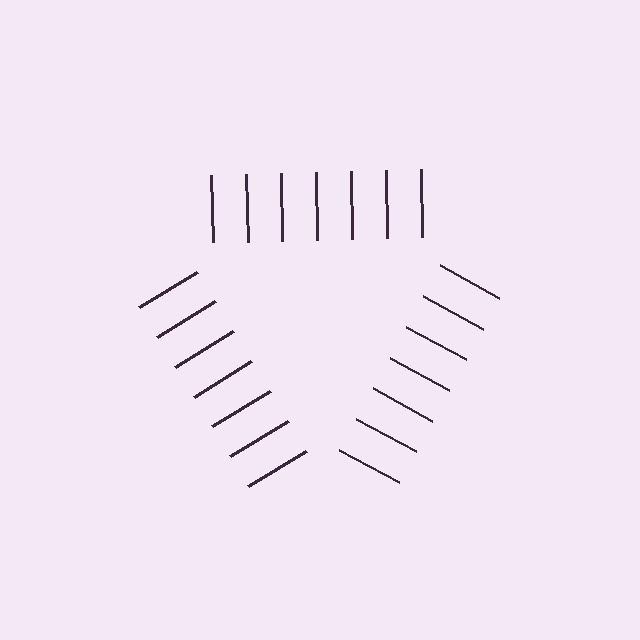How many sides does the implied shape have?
3 sides — the line-ends trace a triangle.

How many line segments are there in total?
21 — 7 along each of the 3 edges.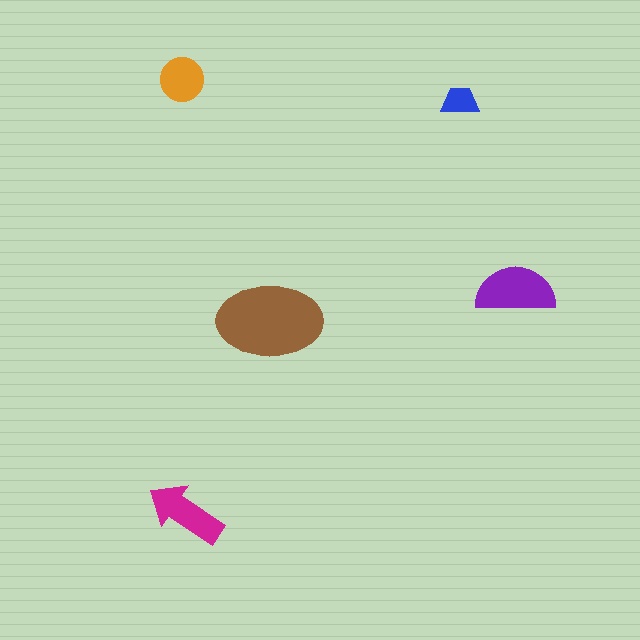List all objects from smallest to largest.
The blue trapezoid, the orange circle, the magenta arrow, the purple semicircle, the brown ellipse.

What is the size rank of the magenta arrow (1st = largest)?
3rd.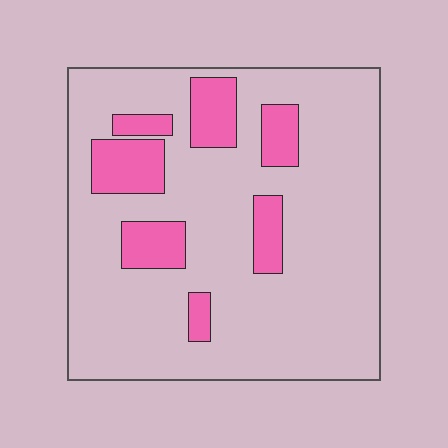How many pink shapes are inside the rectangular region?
7.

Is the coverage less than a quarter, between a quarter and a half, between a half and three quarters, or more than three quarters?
Less than a quarter.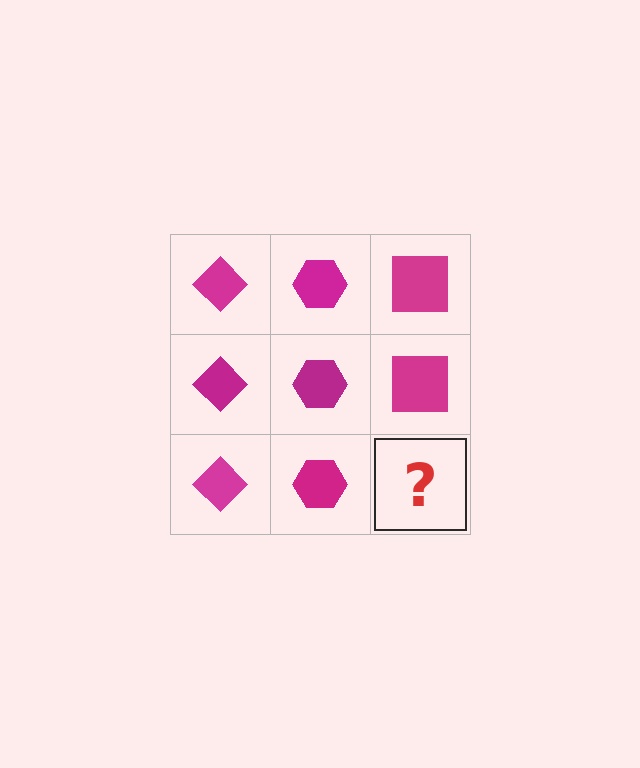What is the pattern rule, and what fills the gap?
The rule is that each column has a consistent shape. The gap should be filled with a magenta square.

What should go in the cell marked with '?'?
The missing cell should contain a magenta square.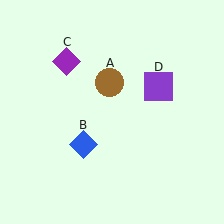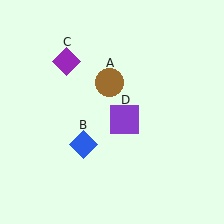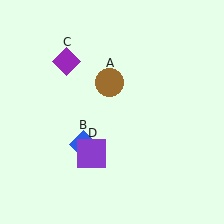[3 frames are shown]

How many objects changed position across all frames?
1 object changed position: purple square (object D).